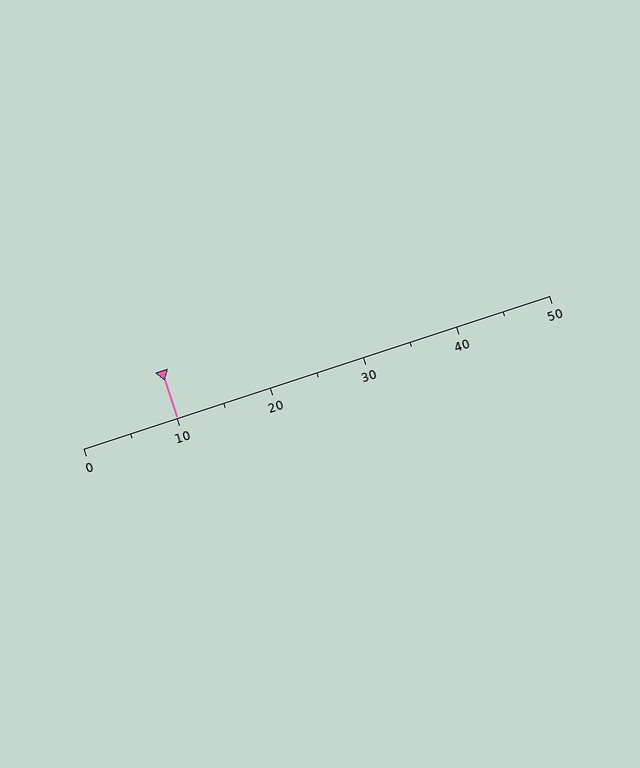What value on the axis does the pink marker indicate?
The marker indicates approximately 10.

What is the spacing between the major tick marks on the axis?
The major ticks are spaced 10 apart.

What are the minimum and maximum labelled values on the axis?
The axis runs from 0 to 50.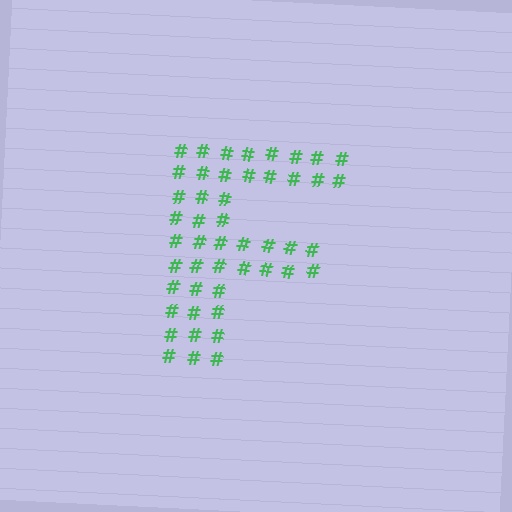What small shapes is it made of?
It is made of small hash symbols.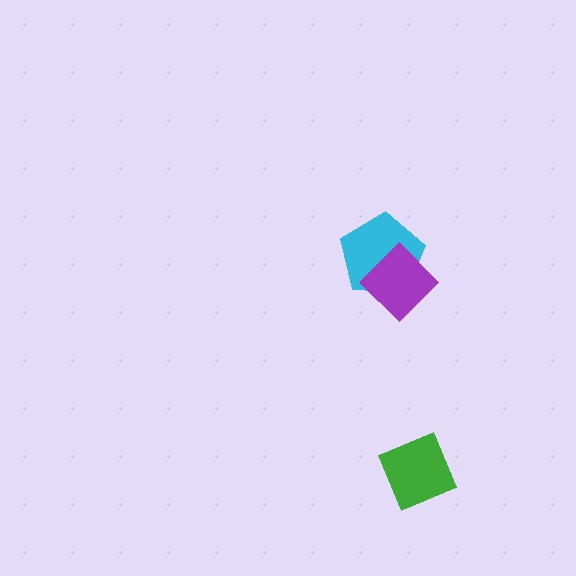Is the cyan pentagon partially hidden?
Yes, it is partially covered by another shape.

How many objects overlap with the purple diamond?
1 object overlaps with the purple diamond.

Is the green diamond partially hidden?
No, no other shape covers it.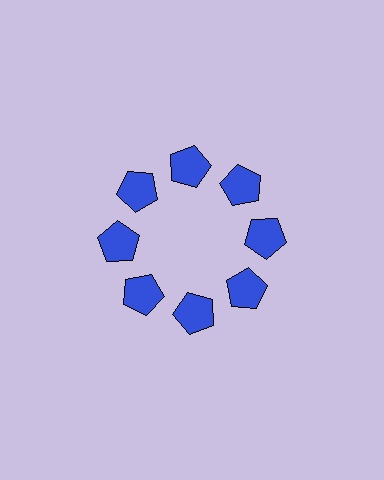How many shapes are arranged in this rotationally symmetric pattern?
There are 8 shapes, arranged in 8 groups of 1.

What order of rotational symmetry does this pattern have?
This pattern has 8-fold rotational symmetry.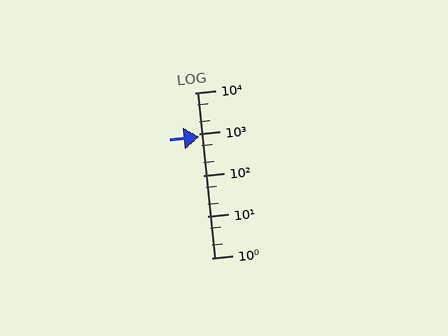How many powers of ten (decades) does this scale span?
The scale spans 4 decades, from 1 to 10000.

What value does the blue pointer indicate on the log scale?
The pointer indicates approximately 850.